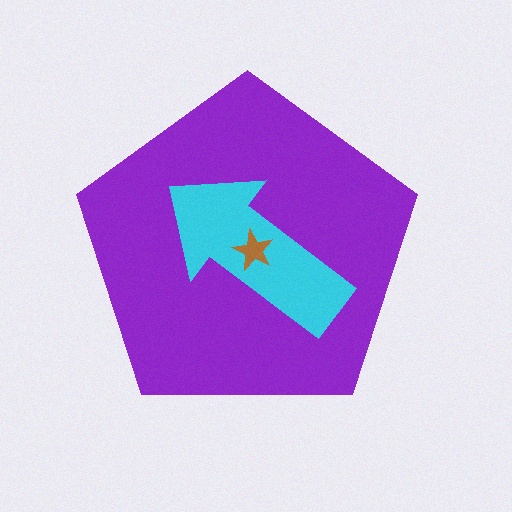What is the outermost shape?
The purple pentagon.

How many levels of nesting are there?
3.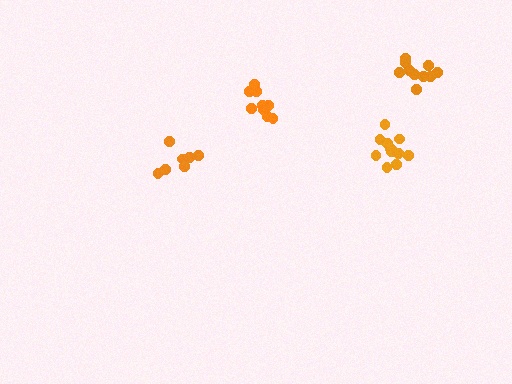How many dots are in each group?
Group 1: 7 dots, Group 2: 9 dots, Group 3: 10 dots, Group 4: 12 dots (38 total).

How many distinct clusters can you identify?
There are 4 distinct clusters.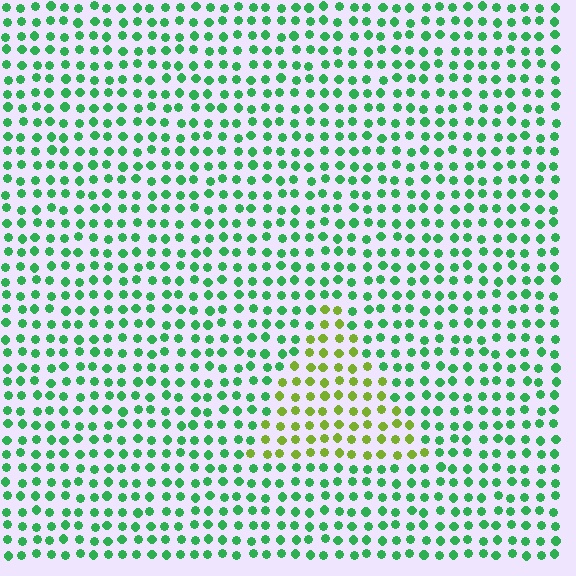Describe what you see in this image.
The image is filled with small green elements in a uniform arrangement. A triangle-shaped region is visible where the elements are tinted to a slightly different hue, forming a subtle color boundary.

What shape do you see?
I see a triangle.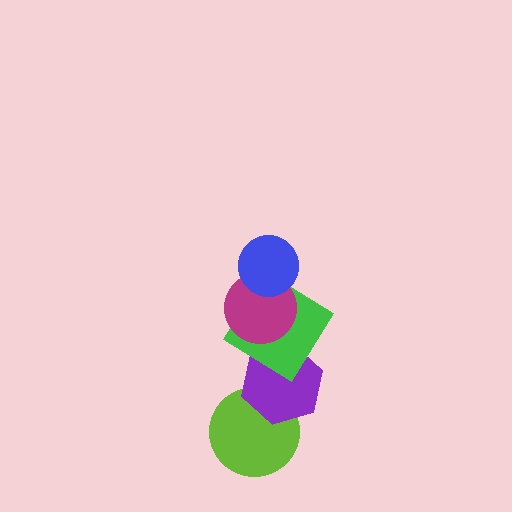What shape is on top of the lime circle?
The purple hexagon is on top of the lime circle.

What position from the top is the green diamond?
The green diamond is 3rd from the top.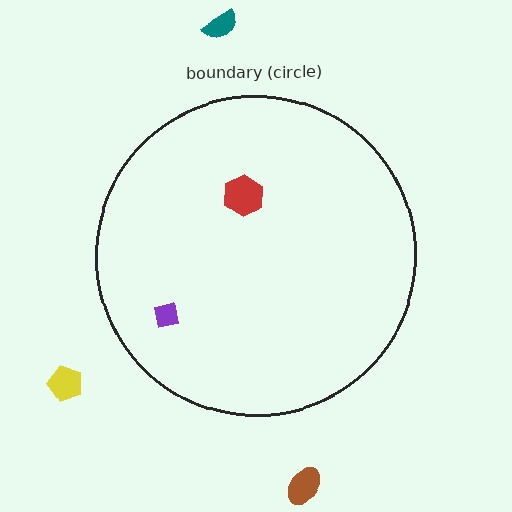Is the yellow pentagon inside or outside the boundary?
Outside.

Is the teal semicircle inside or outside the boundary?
Outside.